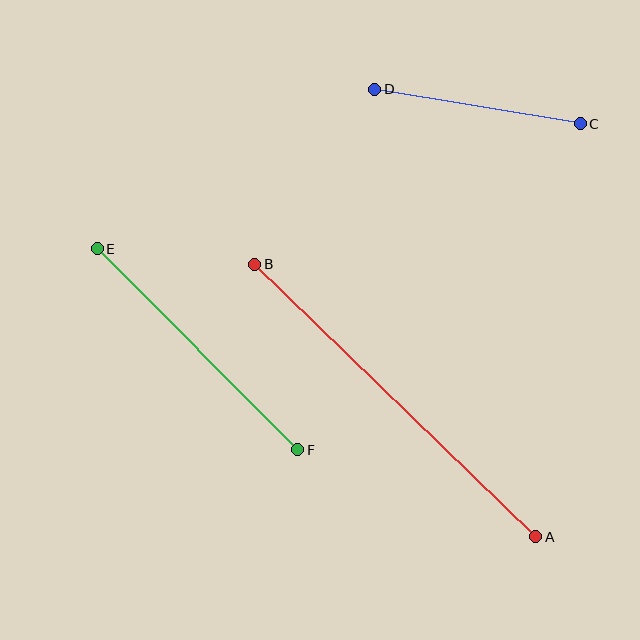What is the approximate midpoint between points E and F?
The midpoint is at approximately (198, 349) pixels.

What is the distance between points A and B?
The distance is approximately 391 pixels.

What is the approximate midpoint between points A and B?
The midpoint is at approximately (395, 401) pixels.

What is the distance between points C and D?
The distance is approximately 209 pixels.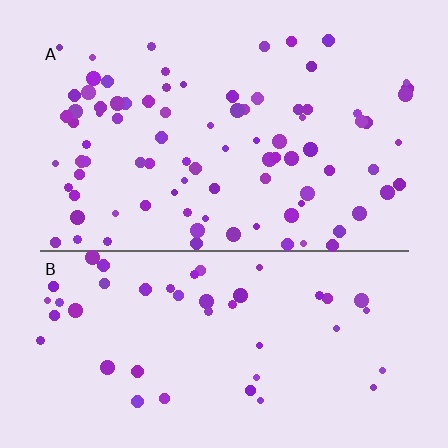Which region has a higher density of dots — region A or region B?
A (the top).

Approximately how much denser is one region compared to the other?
Approximately 1.9× — region A over region B.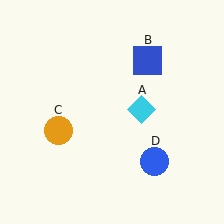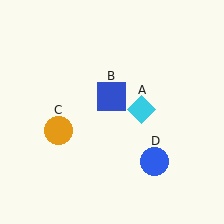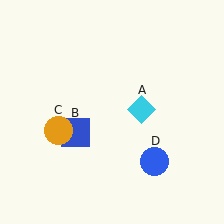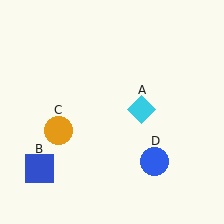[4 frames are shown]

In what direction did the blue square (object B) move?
The blue square (object B) moved down and to the left.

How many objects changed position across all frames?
1 object changed position: blue square (object B).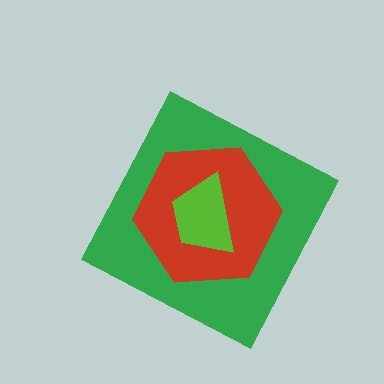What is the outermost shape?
The green diamond.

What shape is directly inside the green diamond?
The red hexagon.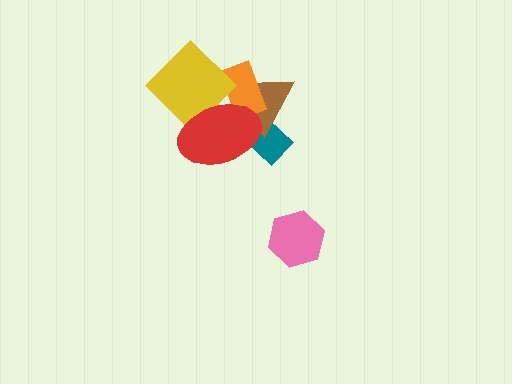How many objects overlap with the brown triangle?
4 objects overlap with the brown triangle.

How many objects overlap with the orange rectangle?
3 objects overlap with the orange rectangle.